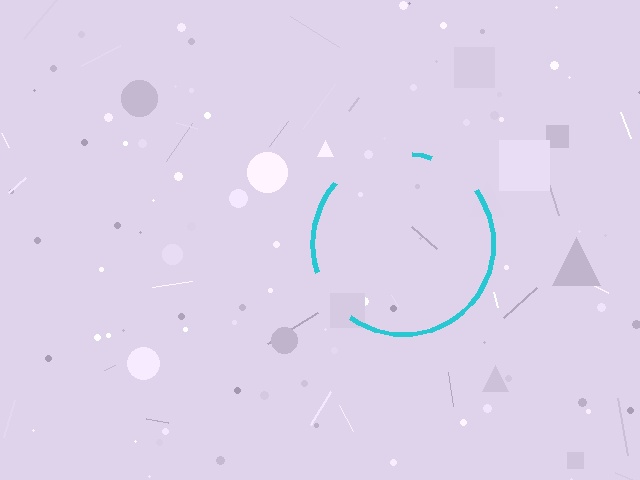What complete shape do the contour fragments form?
The contour fragments form a circle.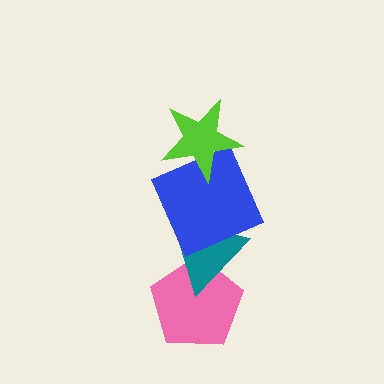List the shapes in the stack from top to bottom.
From top to bottom: the lime star, the blue square, the teal triangle, the pink pentagon.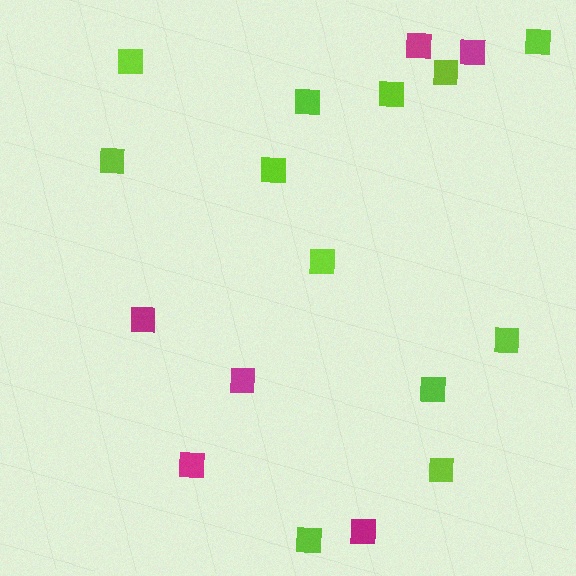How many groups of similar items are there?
There are 2 groups: one group of lime squares (12) and one group of magenta squares (6).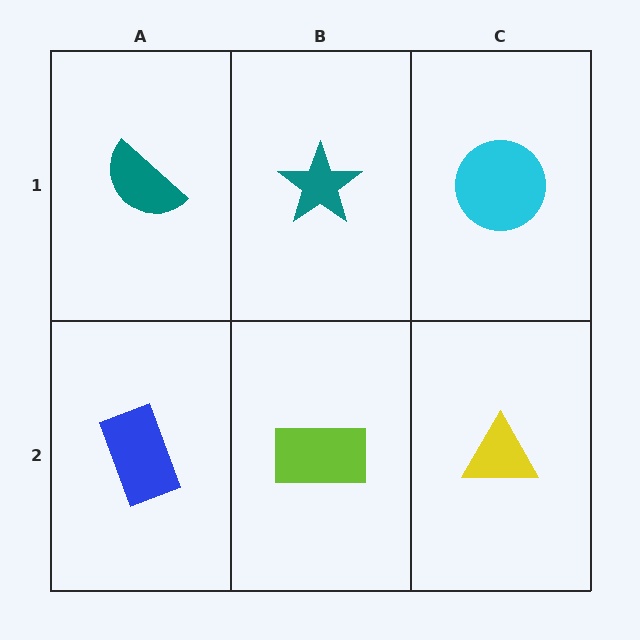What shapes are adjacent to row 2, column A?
A teal semicircle (row 1, column A), a lime rectangle (row 2, column B).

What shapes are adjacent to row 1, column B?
A lime rectangle (row 2, column B), a teal semicircle (row 1, column A), a cyan circle (row 1, column C).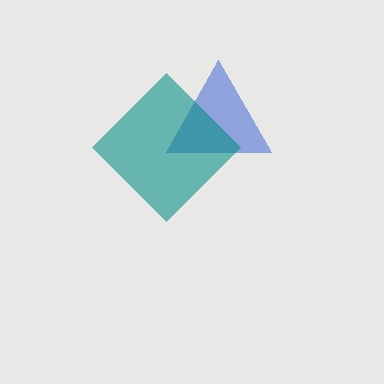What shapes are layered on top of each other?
The layered shapes are: a blue triangle, a teal diamond.